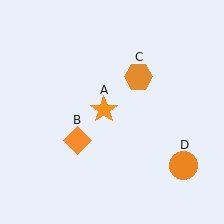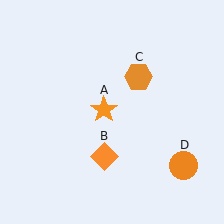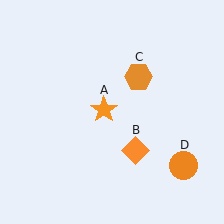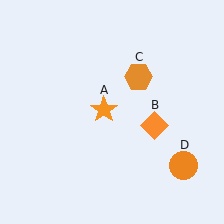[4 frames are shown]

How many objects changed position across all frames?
1 object changed position: orange diamond (object B).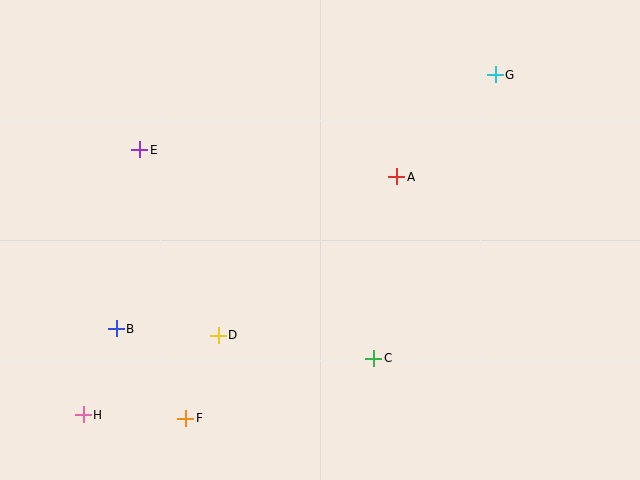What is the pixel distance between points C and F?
The distance between C and F is 197 pixels.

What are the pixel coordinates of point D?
Point D is at (218, 335).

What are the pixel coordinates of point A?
Point A is at (397, 177).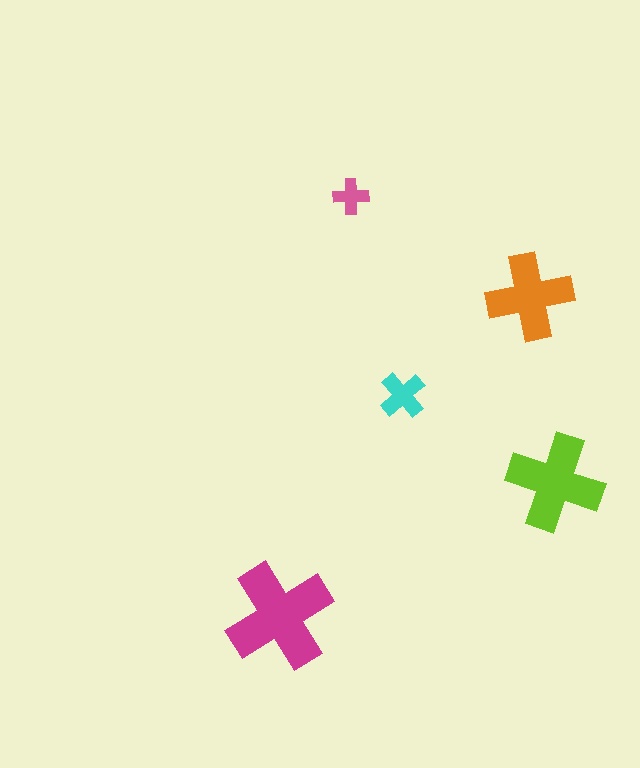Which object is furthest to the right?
The lime cross is rightmost.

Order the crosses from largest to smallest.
the magenta one, the lime one, the orange one, the cyan one, the pink one.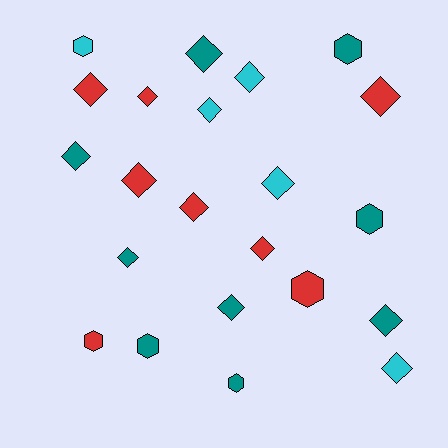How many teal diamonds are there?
There are 5 teal diamonds.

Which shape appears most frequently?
Diamond, with 15 objects.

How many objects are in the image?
There are 22 objects.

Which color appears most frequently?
Teal, with 9 objects.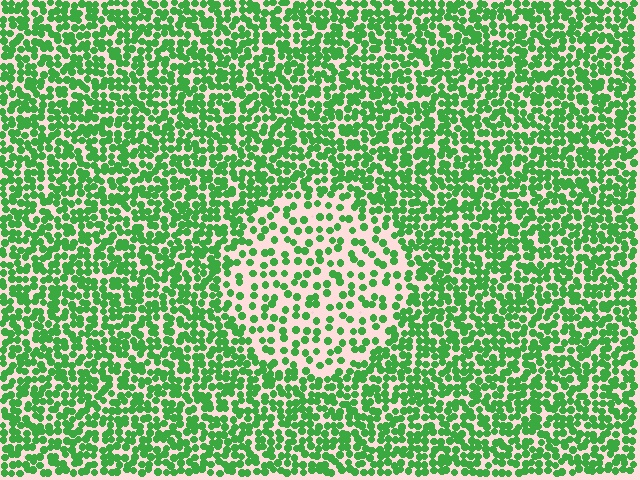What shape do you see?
I see a circle.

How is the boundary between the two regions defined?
The boundary is defined by a change in element density (approximately 2.1x ratio). All elements are the same color, size, and shape.